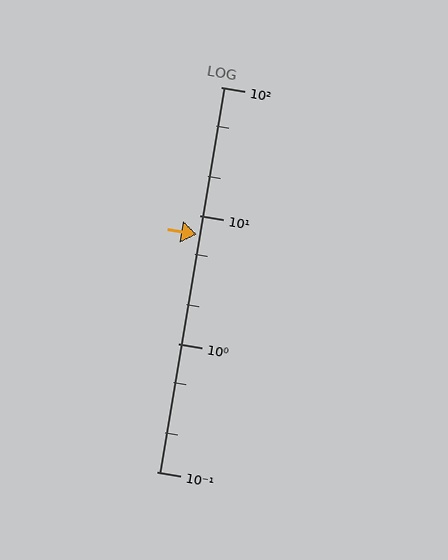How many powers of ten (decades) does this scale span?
The scale spans 3 decades, from 0.1 to 100.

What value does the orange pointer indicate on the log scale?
The pointer indicates approximately 7.1.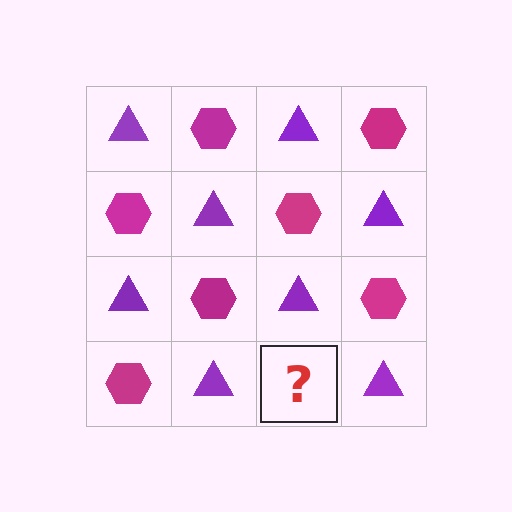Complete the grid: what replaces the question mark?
The question mark should be replaced with a magenta hexagon.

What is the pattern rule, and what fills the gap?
The rule is that it alternates purple triangle and magenta hexagon in a checkerboard pattern. The gap should be filled with a magenta hexagon.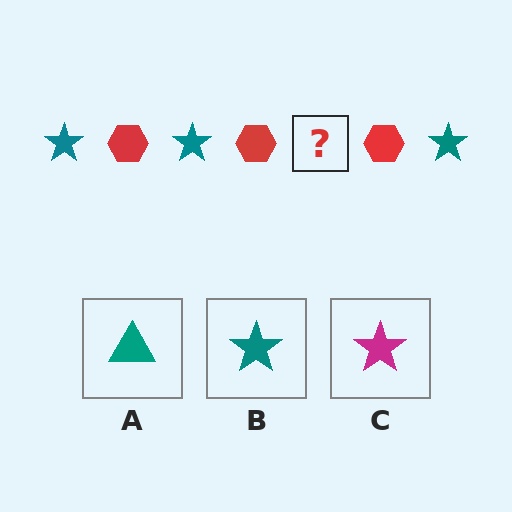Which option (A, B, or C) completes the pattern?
B.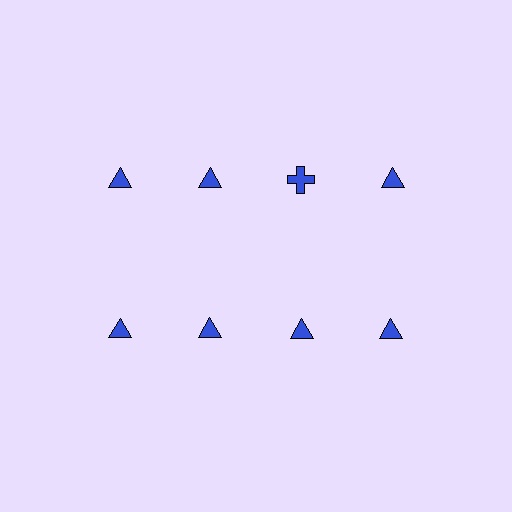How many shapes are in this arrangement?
There are 8 shapes arranged in a grid pattern.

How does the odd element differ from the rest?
It has a different shape: cross instead of triangle.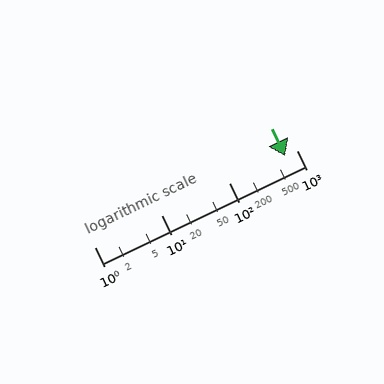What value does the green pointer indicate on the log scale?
The pointer indicates approximately 670.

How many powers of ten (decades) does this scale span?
The scale spans 3 decades, from 1 to 1000.